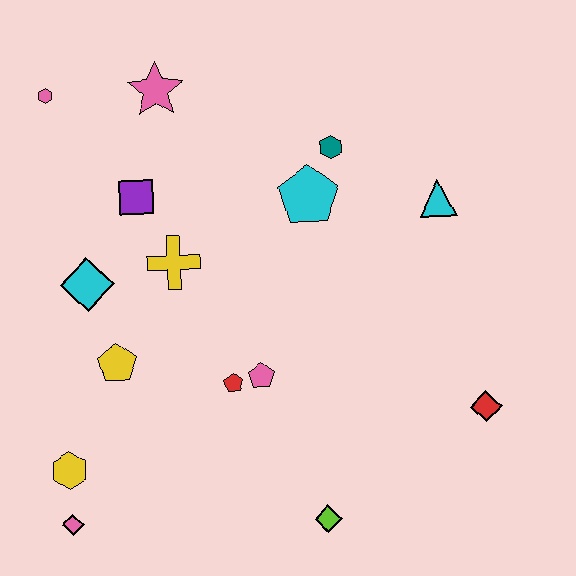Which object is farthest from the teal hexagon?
The pink diamond is farthest from the teal hexagon.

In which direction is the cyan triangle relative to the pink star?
The cyan triangle is to the right of the pink star.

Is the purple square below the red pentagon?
No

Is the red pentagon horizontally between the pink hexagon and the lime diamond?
Yes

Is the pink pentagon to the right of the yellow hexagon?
Yes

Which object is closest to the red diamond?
The lime diamond is closest to the red diamond.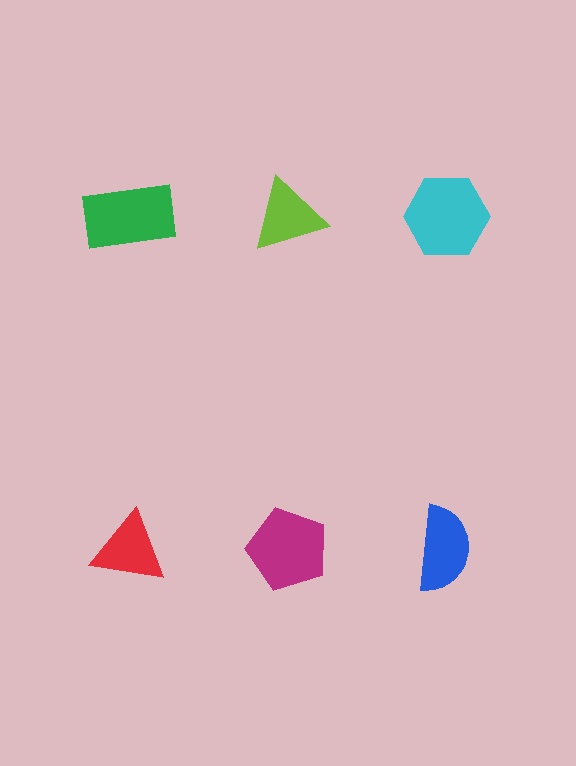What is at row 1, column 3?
A cyan hexagon.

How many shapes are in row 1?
3 shapes.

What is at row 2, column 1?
A red triangle.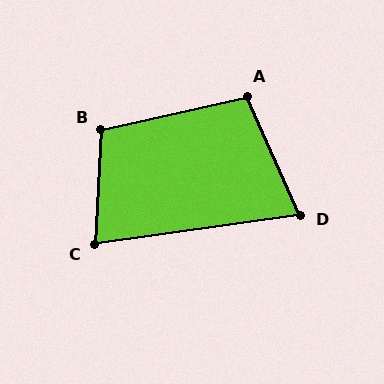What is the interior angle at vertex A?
Approximately 101 degrees (obtuse).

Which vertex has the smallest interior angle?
D, at approximately 74 degrees.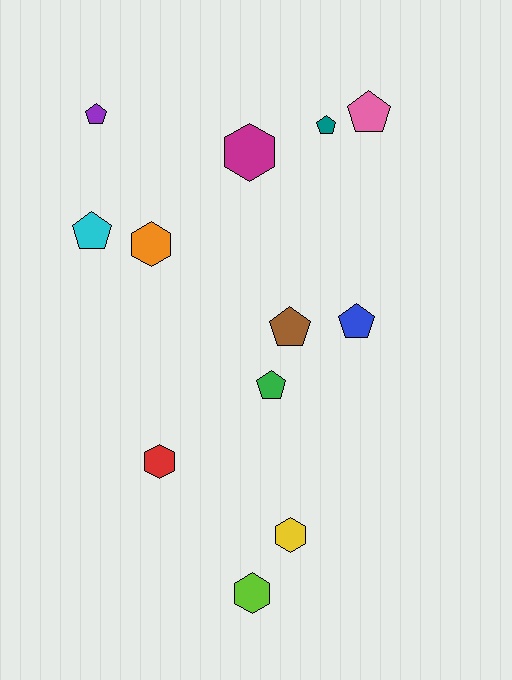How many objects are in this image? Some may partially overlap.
There are 12 objects.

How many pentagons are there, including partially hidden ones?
There are 7 pentagons.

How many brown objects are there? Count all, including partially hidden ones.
There is 1 brown object.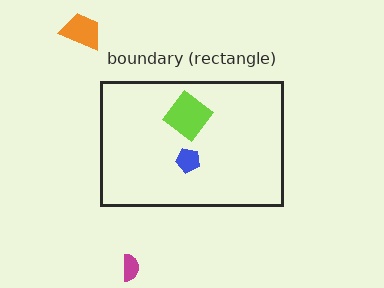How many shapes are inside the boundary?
2 inside, 2 outside.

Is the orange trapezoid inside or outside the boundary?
Outside.